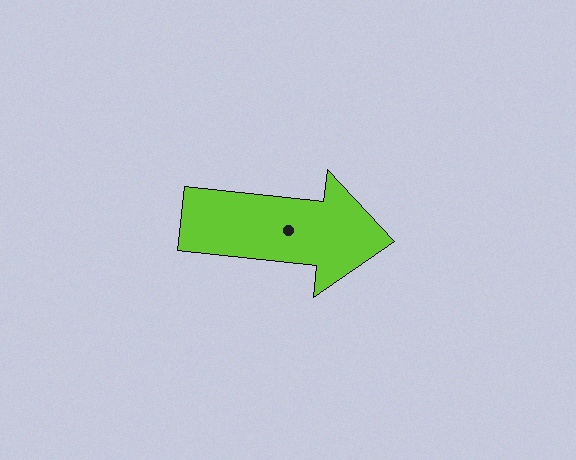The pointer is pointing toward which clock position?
Roughly 3 o'clock.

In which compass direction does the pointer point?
East.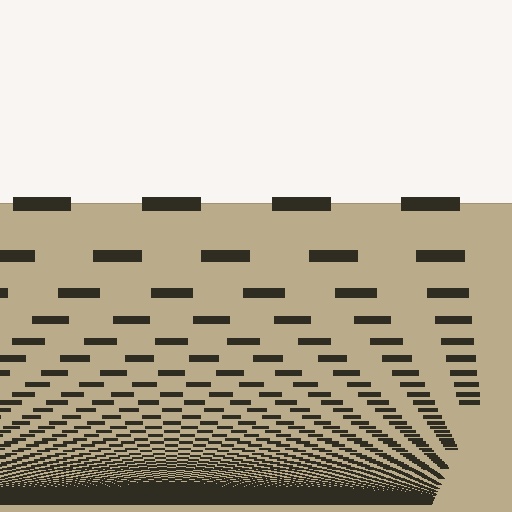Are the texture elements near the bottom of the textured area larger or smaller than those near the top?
Smaller. The gradient is inverted — elements near the bottom are smaller and denser.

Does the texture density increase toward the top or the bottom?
Density increases toward the bottom.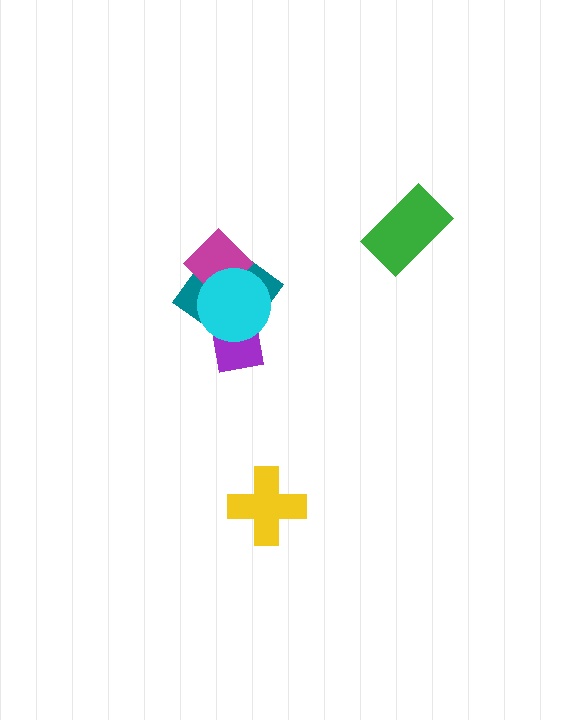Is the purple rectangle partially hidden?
Yes, it is partially covered by another shape.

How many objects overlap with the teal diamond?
3 objects overlap with the teal diamond.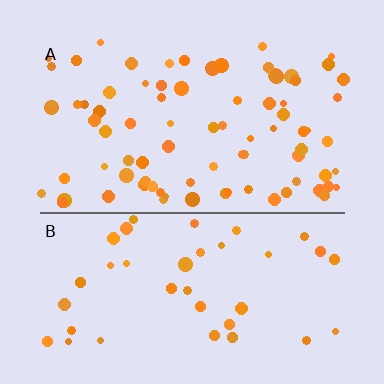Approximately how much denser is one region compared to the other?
Approximately 2.1× — region A over region B.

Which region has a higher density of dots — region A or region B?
A (the top).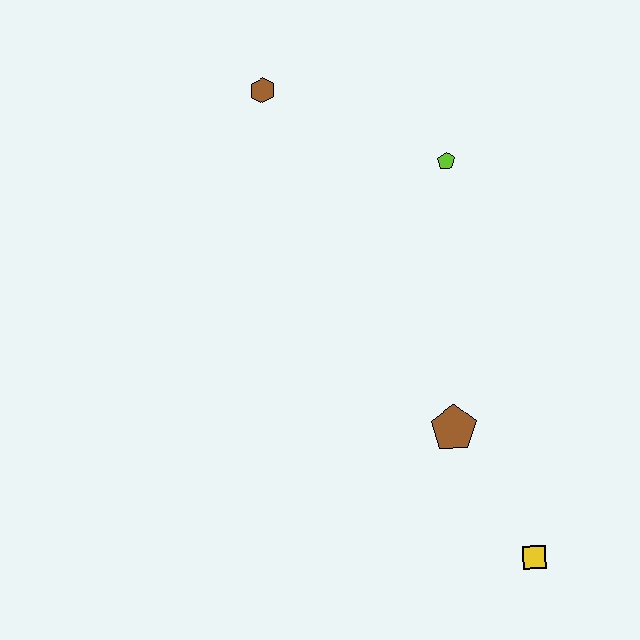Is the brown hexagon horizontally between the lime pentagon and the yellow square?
No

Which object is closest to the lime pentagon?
The brown hexagon is closest to the lime pentagon.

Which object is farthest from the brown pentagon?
The brown hexagon is farthest from the brown pentagon.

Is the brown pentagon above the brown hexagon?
No